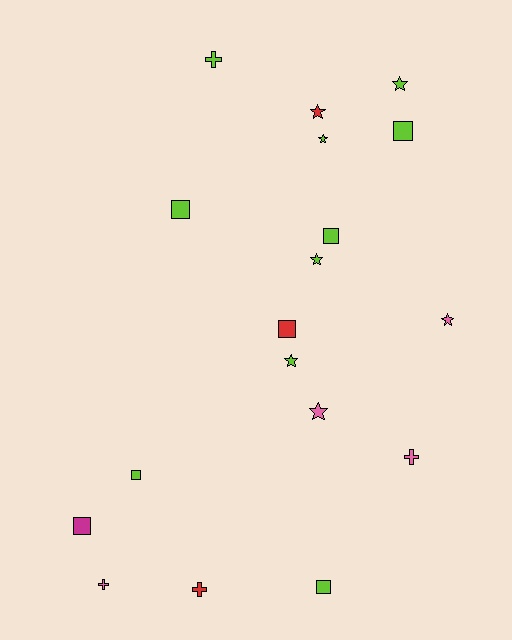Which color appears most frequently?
Lime, with 10 objects.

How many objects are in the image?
There are 18 objects.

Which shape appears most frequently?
Star, with 7 objects.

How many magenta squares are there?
There is 1 magenta square.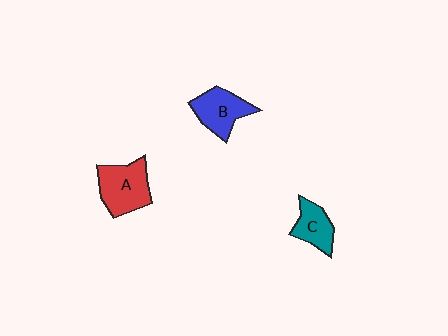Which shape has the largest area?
Shape A (red).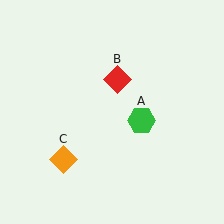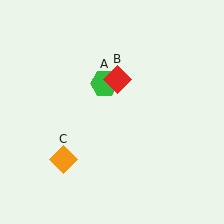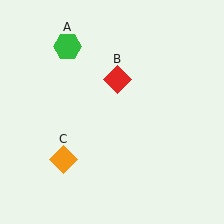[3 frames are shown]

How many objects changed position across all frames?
1 object changed position: green hexagon (object A).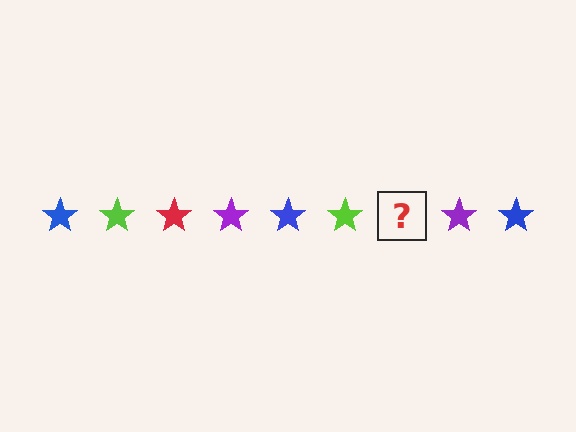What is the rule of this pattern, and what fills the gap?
The rule is that the pattern cycles through blue, lime, red, purple stars. The gap should be filled with a red star.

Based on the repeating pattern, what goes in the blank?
The blank should be a red star.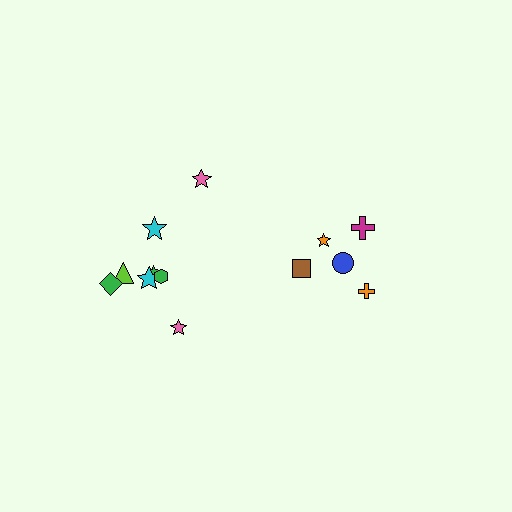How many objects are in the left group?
There are 8 objects.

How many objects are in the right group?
There are 5 objects.